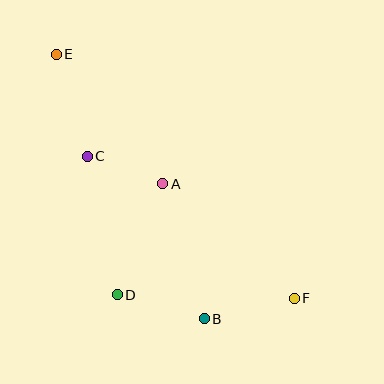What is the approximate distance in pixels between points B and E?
The distance between B and E is approximately 303 pixels.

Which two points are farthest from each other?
Points E and F are farthest from each other.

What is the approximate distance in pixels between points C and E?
The distance between C and E is approximately 107 pixels.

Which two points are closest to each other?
Points A and C are closest to each other.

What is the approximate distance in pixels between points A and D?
The distance between A and D is approximately 120 pixels.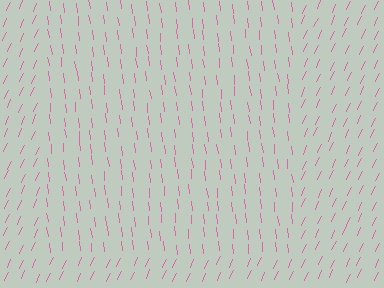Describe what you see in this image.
The image is filled with small pink line segments. A rectangle region in the image has lines oriented differently from the surrounding lines, creating a visible texture boundary.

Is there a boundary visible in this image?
Yes, there is a texture boundary formed by a change in line orientation.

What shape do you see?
I see a rectangle.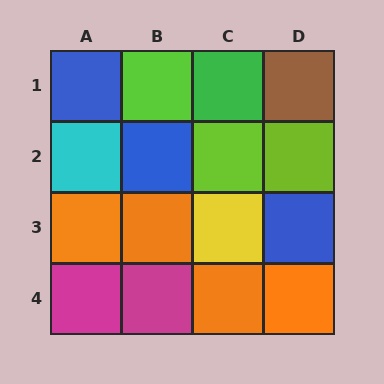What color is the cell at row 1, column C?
Green.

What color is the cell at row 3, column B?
Orange.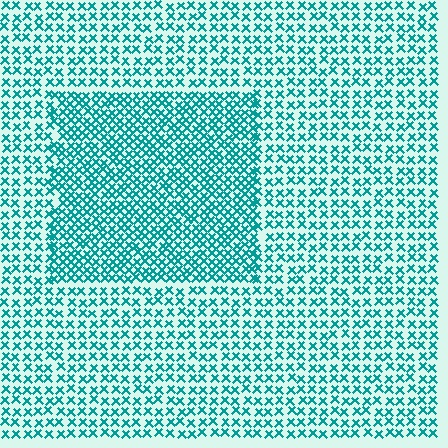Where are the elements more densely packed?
The elements are more densely packed inside the rectangle boundary.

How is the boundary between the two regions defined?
The boundary is defined by a change in element density (approximately 1.7x ratio). All elements are the same color, size, and shape.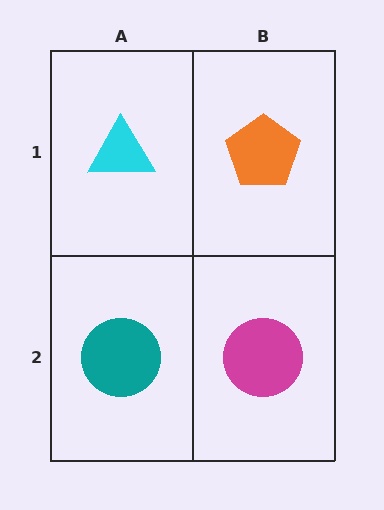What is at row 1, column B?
An orange pentagon.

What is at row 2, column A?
A teal circle.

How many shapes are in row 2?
2 shapes.